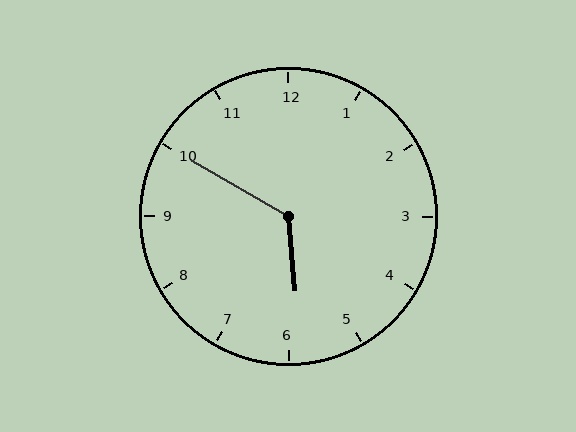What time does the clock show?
5:50.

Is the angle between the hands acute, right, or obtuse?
It is obtuse.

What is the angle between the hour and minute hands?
Approximately 125 degrees.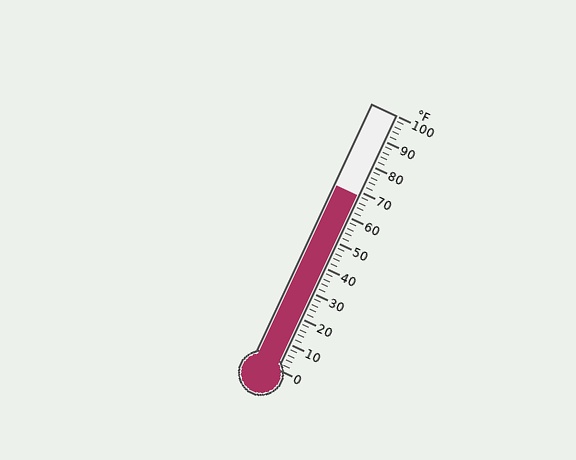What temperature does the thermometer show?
The thermometer shows approximately 68°F.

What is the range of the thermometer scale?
The thermometer scale ranges from 0°F to 100°F.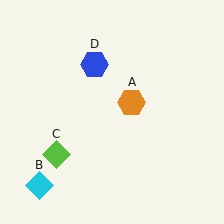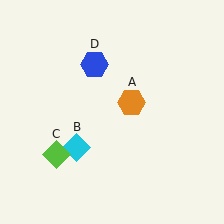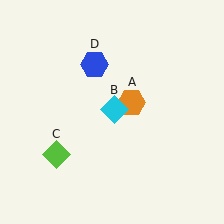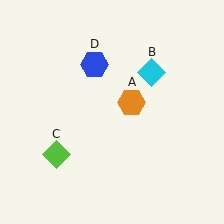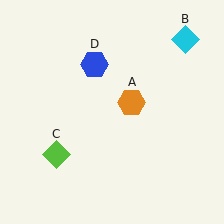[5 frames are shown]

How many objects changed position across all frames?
1 object changed position: cyan diamond (object B).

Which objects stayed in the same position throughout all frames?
Orange hexagon (object A) and lime diamond (object C) and blue hexagon (object D) remained stationary.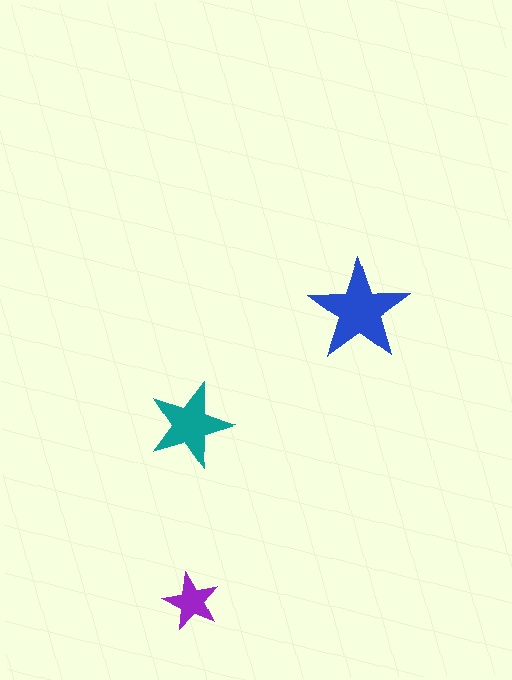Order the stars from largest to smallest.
the blue one, the teal one, the purple one.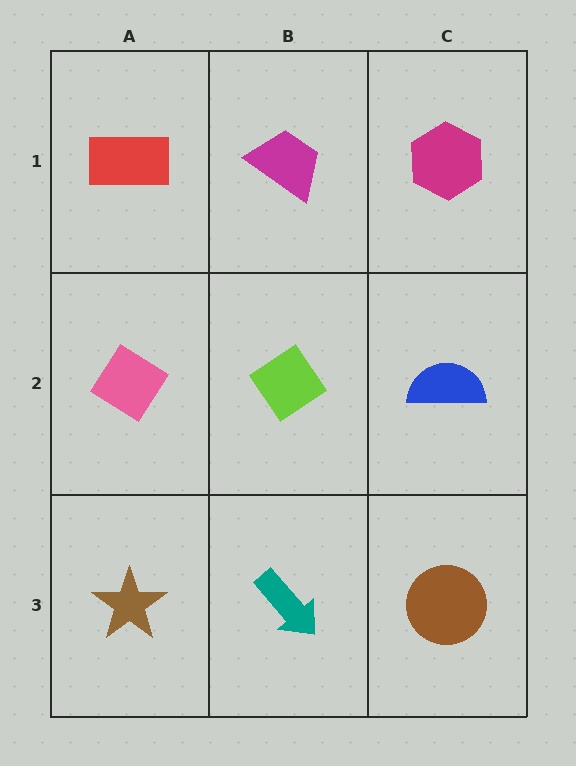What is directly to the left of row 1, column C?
A magenta trapezoid.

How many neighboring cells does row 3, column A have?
2.